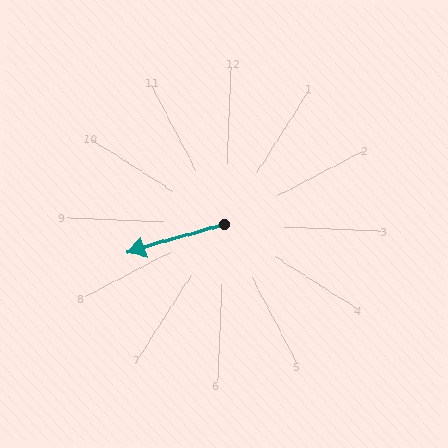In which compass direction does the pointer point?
West.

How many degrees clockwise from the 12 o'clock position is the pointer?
Approximately 251 degrees.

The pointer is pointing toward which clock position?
Roughly 8 o'clock.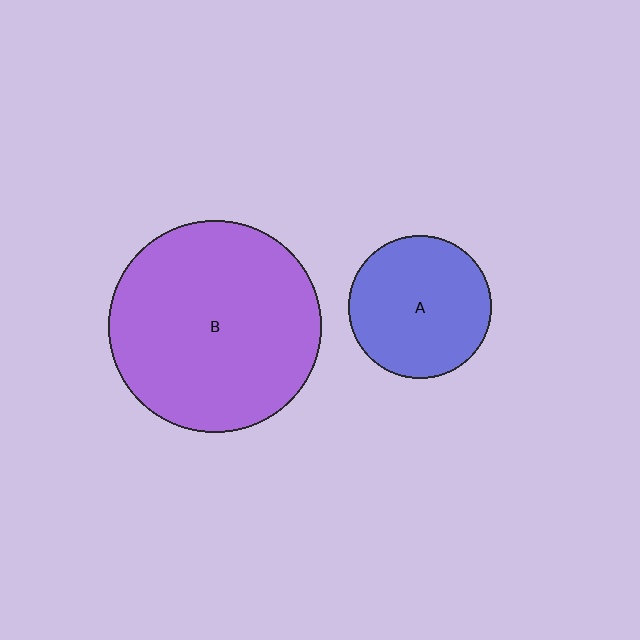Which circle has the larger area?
Circle B (purple).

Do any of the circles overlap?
No, none of the circles overlap.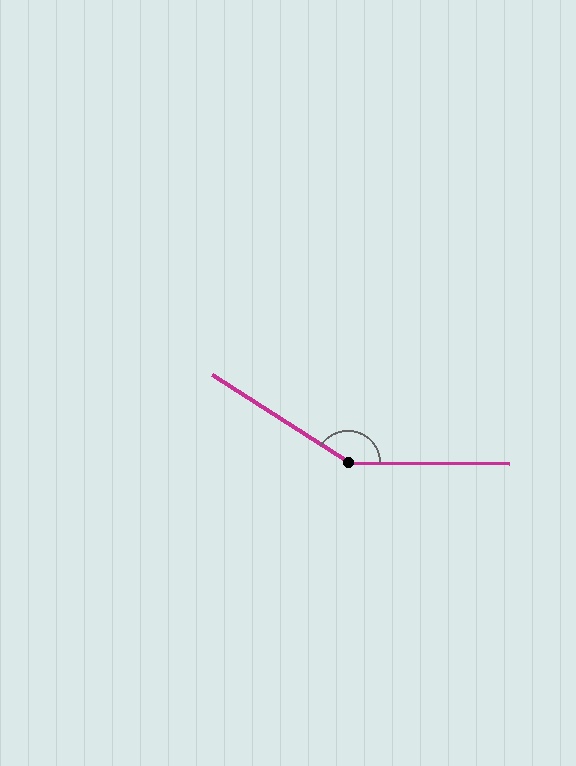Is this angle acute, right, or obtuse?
It is obtuse.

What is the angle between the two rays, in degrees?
Approximately 148 degrees.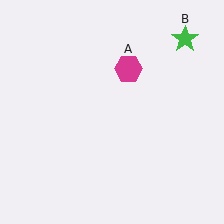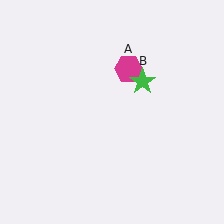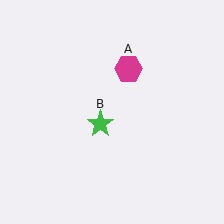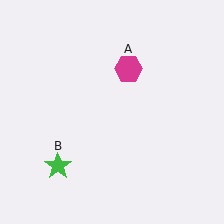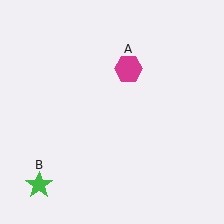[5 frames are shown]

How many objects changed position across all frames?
1 object changed position: green star (object B).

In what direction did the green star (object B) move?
The green star (object B) moved down and to the left.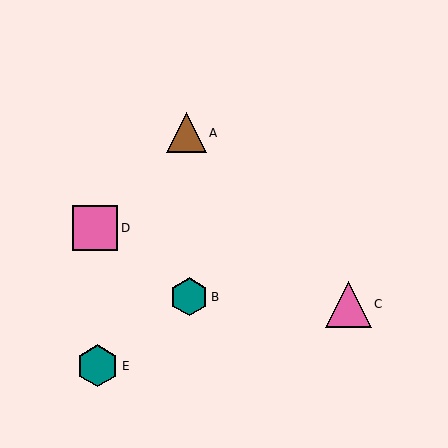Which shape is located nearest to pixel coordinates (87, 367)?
The teal hexagon (labeled E) at (98, 366) is nearest to that location.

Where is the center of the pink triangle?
The center of the pink triangle is at (349, 304).